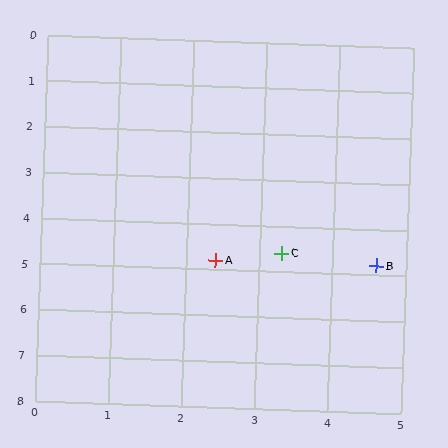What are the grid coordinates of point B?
Point B is at approximately (4.6, 4.8).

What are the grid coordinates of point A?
Point A is at approximately (2.4, 4.8).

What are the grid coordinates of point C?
Point C is at approximately (3.3, 4.6).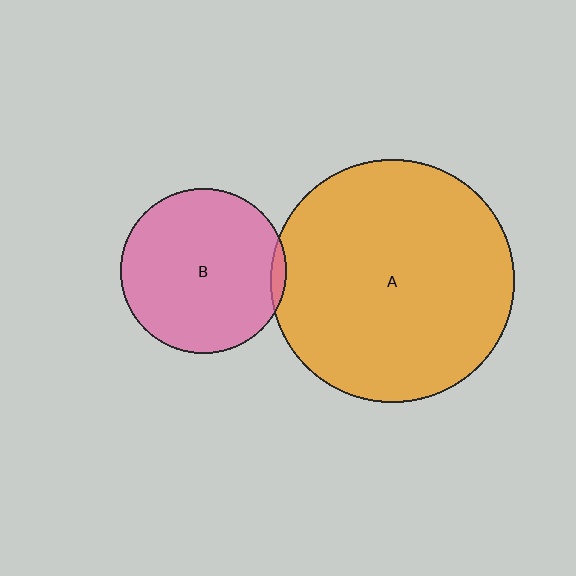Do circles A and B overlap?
Yes.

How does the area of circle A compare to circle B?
Approximately 2.2 times.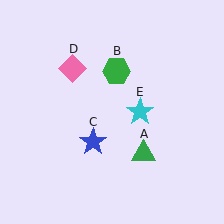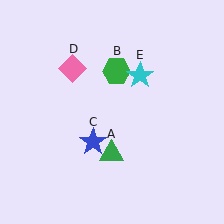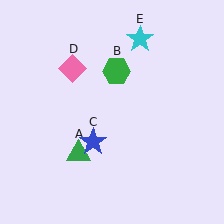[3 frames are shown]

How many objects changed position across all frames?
2 objects changed position: green triangle (object A), cyan star (object E).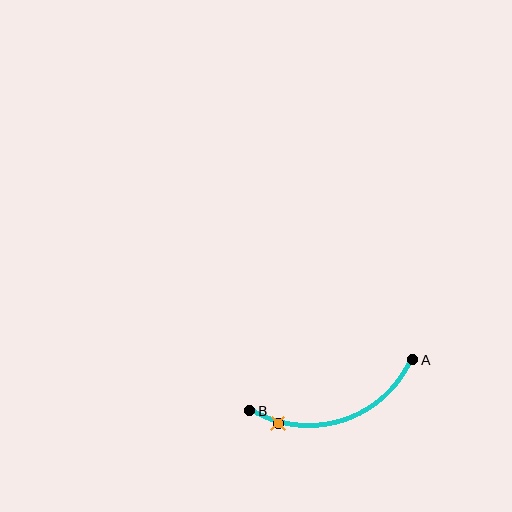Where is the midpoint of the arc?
The arc midpoint is the point on the curve farthest from the straight line joining A and B. It sits below that line.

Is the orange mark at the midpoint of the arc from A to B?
No. The orange mark lies on the arc but is closer to endpoint B. The arc midpoint would be at the point on the curve equidistant along the arc from both A and B.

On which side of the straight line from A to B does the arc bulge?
The arc bulges below the straight line connecting A and B.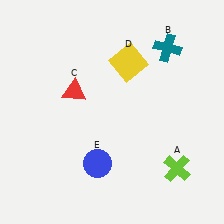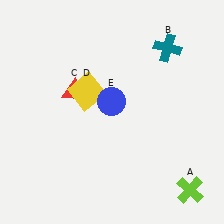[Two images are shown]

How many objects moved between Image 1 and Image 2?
3 objects moved between the two images.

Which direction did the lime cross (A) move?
The lime cross (A) moved down.